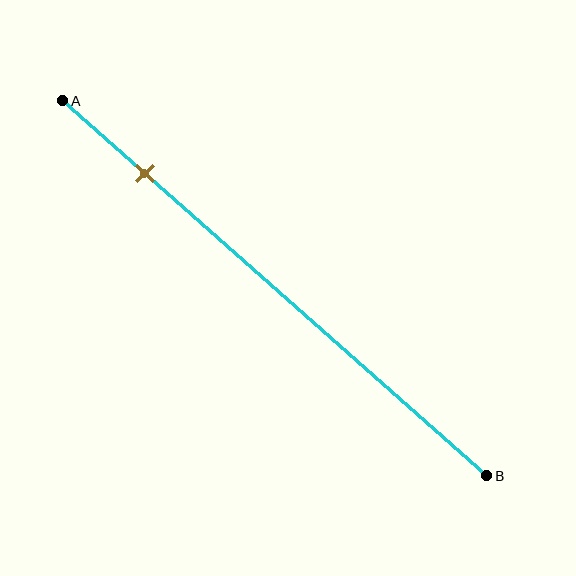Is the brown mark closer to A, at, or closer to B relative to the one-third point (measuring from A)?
The brown mark is closer to point A than the one-third point of segment AB.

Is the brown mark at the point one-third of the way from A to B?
No, the mark is at about 20% from A, not at the 33% one-third point.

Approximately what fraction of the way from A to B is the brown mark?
The brown mark is approximately 20% of the way from A to B.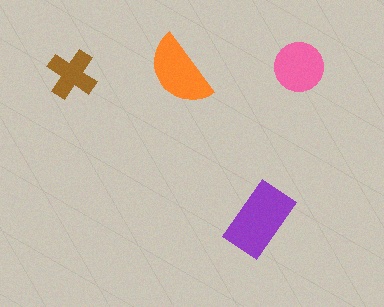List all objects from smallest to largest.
The brown cross, the pink circle, the orange semicircle, the purple rectangle.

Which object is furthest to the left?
The brown cross is leftmost.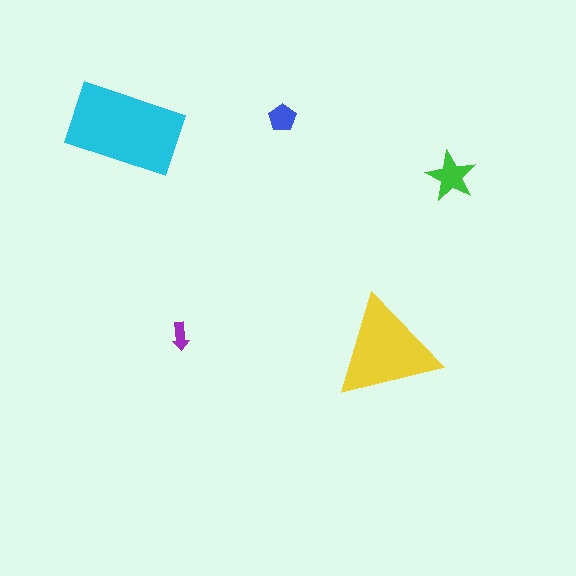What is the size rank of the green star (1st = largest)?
3rd.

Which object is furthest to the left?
The cyan rectangle is leftmost.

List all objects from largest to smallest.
The cyan rectangle, the yellow triangle, the green star, the blue pentagon, the purple arrow.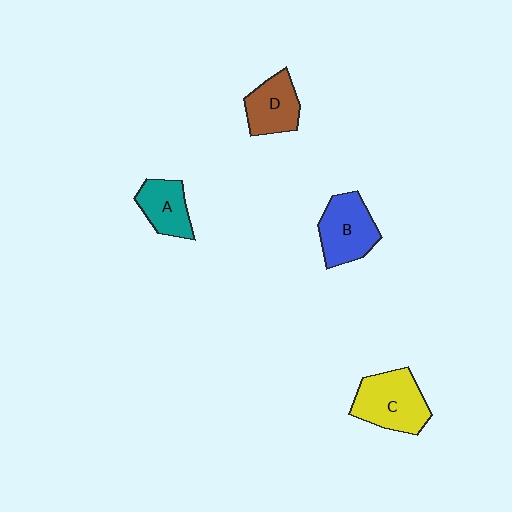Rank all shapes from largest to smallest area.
From largest to smallest: C (yellow), B (blue), D (brown), A (teal).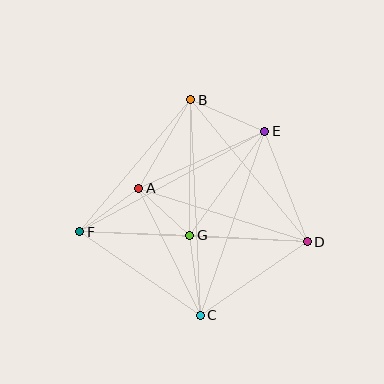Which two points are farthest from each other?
Points D and F are farthest from each other.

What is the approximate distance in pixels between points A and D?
The distance between A and D is approximately 177 pixels.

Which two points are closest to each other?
Points A and G are closest to each other.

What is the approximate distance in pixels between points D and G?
The distance between D and G is approximately 118 pixels.